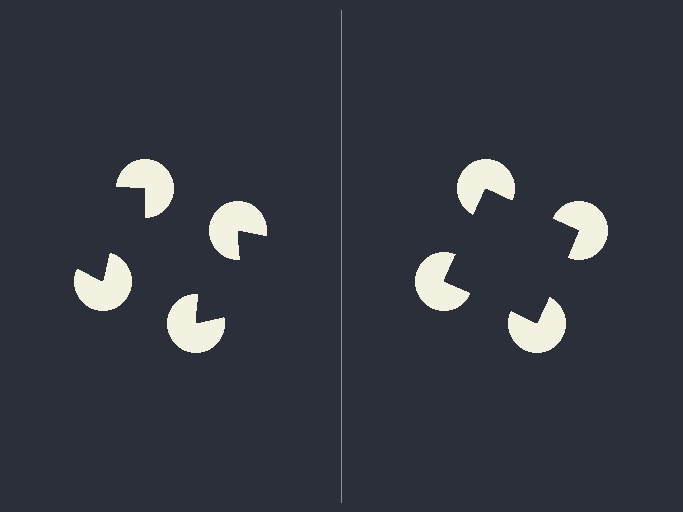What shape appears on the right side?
An illusory square.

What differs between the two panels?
The pac-man discs are positioned identically on both sides; only the wedge orientations differ. On the right they align to a square; on the left they are misaligned.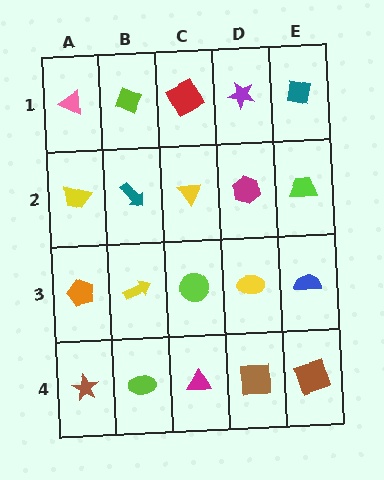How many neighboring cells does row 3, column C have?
4.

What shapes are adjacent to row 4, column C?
A lime circle (row 3, column C), a lime ellipse (row 4, column B), a brown square (row 4, column D).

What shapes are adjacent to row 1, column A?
A yellow trapezoid (row 2, column A), a lime diamond (row 1, column B).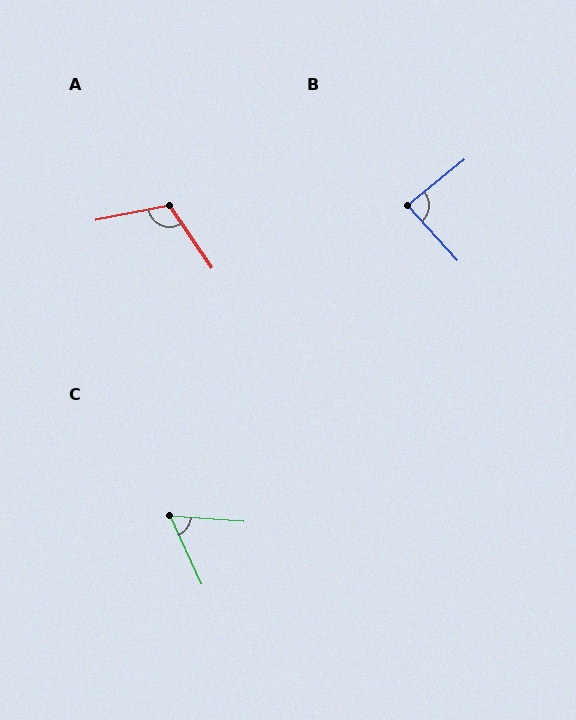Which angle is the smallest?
C, at approximately 61 degrees.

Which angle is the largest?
A, at approximately 113 degrees.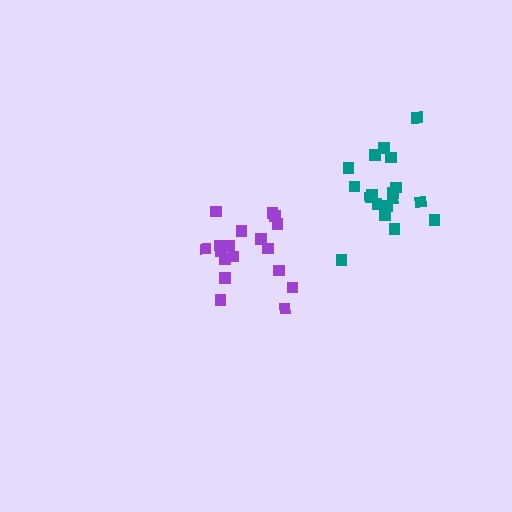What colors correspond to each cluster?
The clusters are colored: purple, teal.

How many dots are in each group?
Group 1: 18 dots, Group 2: 18 dots (36 total).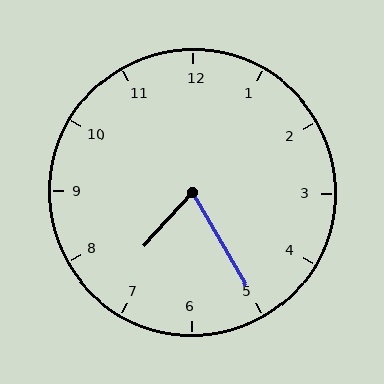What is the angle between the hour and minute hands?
Approximately 72 degrees.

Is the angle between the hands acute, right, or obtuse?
It is acute.